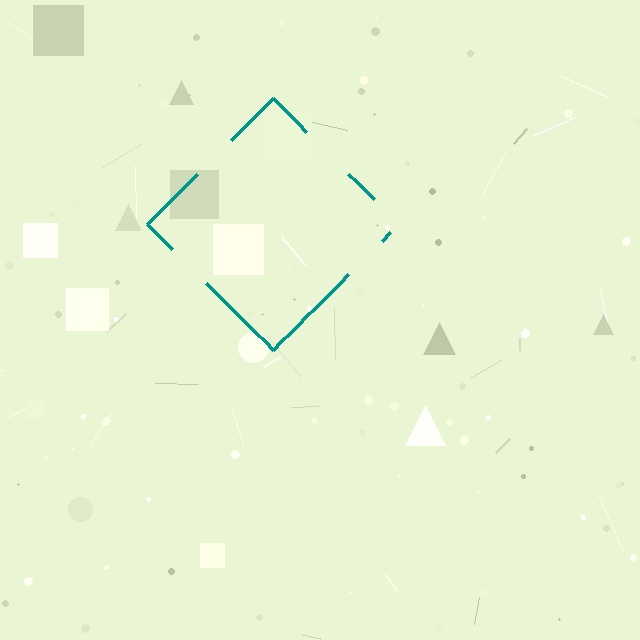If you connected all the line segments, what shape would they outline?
They would outline a diamond.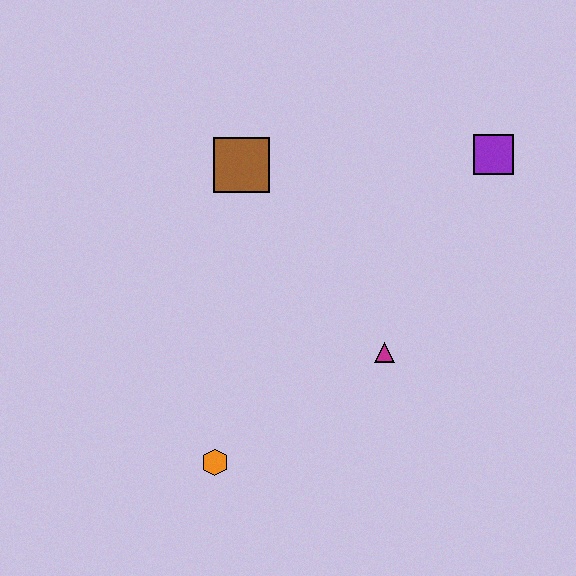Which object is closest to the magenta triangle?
The orange hexagon is closest to the magenta triangle.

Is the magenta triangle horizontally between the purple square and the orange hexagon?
Yes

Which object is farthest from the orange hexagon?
The purple square is farthest from the orange hexagon.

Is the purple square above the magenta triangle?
Yes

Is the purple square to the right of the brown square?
Yes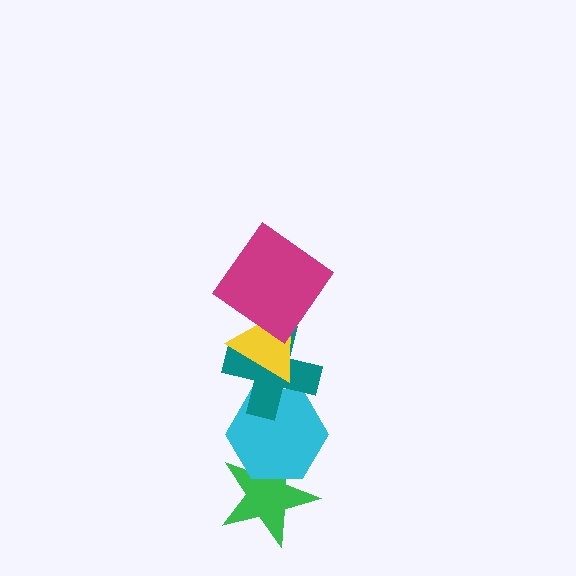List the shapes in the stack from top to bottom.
From top to bottom: the magenta diamond, the yellow triangle, the teal cross, the cyan hexagon, the green star.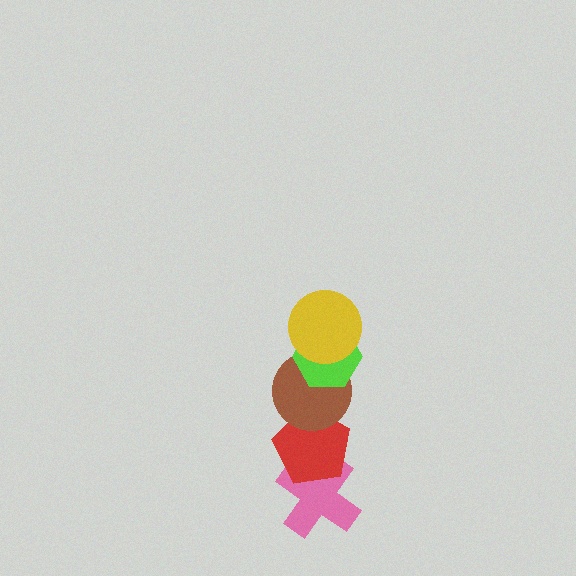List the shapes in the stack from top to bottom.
From top to bottom: the yellow circle, the lime hexagon, the brown circle, the red pentagon, the pink cross.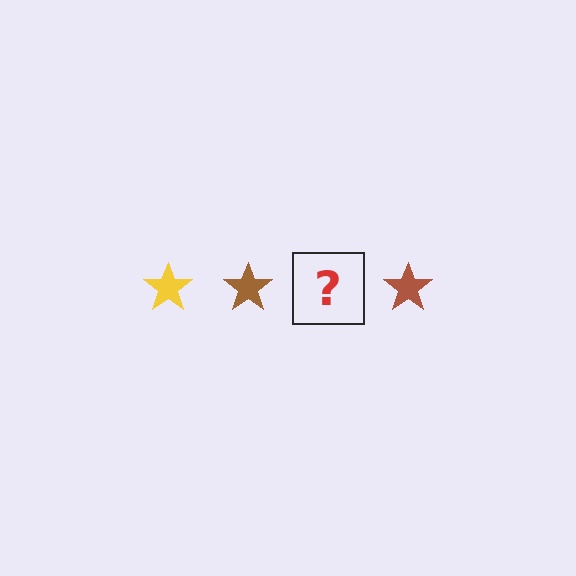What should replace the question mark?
The question mark should be replaced with a yellow star.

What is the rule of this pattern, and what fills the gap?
The rule is that the pattern cycles through yellow, brown stars. The gap should be filled with a yellow star.